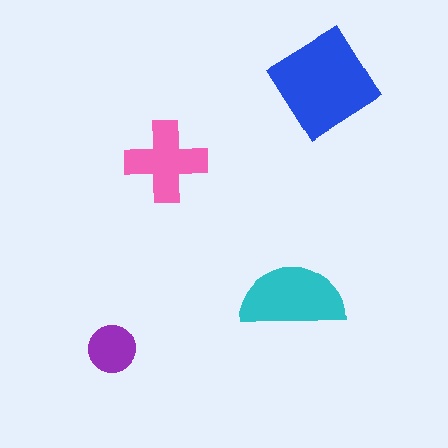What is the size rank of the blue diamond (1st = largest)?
1st.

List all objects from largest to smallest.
The blue diamond, the cyan semicircle, the pink cross, the purple circle.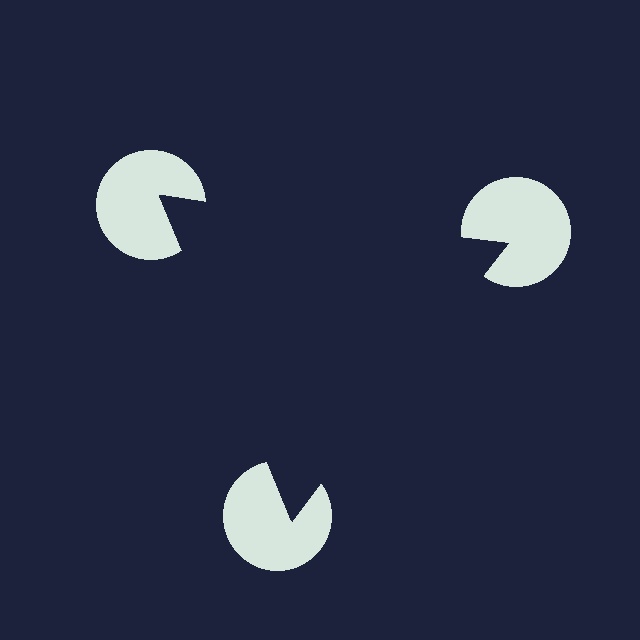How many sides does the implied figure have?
3 sides.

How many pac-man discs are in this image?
There are 3 — one at each vertex of the illusory triangle.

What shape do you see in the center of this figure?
An illusory triangle — its edges are inferred from the aligned wedge cuts in the pac-man discs, not physically drawn.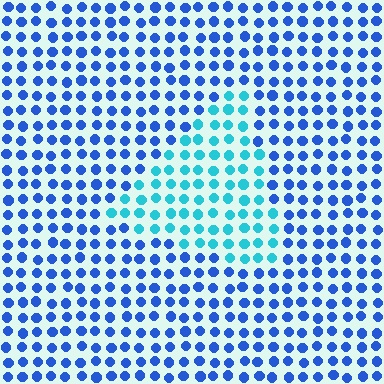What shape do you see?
I see a triangle.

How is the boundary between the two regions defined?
The boundary is defined purely by a slight shift in hue (about 39 degrees). Spacing, size, and orientation are identical on both sides.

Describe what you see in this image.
The image is filled with small blue elements in a uniform arrangement. A triangle-shaped region is visible where the elements are tinted to a slightly different hue, forming a subtle color boundary.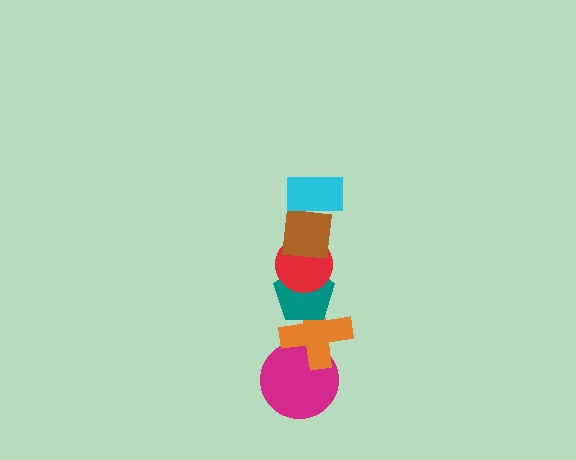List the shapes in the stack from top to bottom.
From top to bottom: the cyan rectangle, the brown square, the red circle, the teal pentagon, the orange cross, the magenta circle.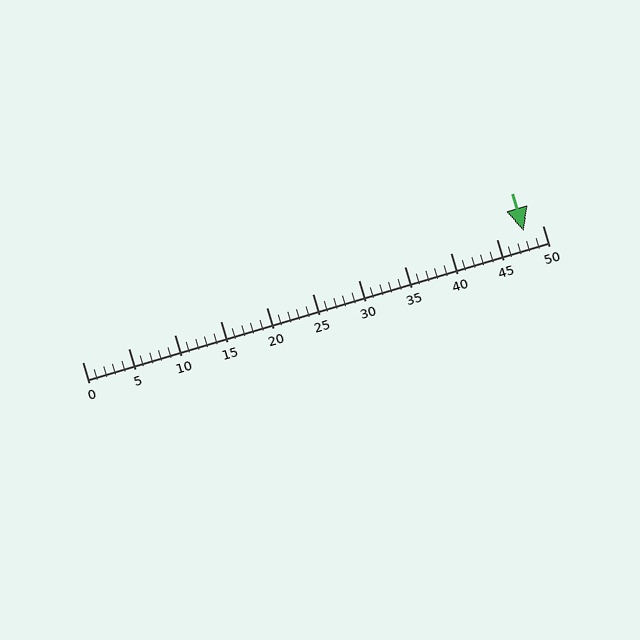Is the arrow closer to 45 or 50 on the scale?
The arrow is closer to 50.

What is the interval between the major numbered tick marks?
The major tick marks are spaced 5 units apart.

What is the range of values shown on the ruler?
The ruler shows values from 0 to 50.